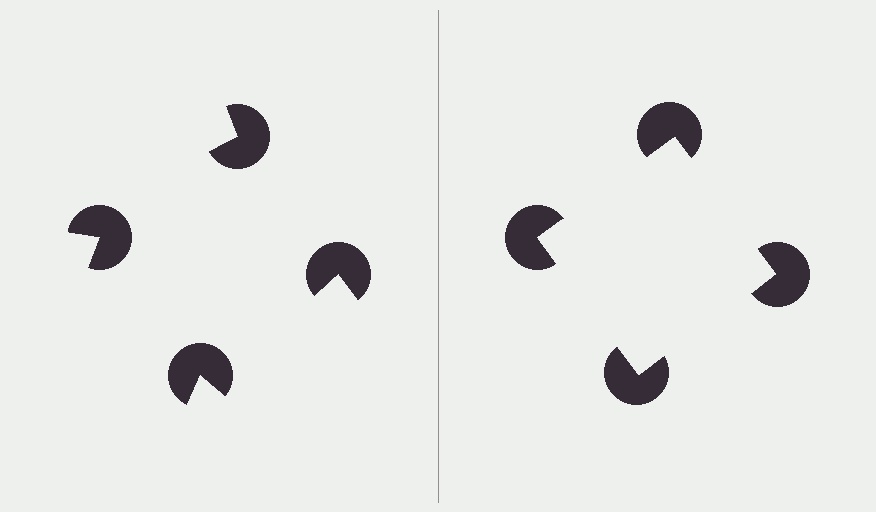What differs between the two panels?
The pac-man discs are positioned identically on both sides; only the wedge orientations differ. On the right they align to a square; on the left they are misaligned.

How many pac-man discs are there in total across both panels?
8 — 4 on each side.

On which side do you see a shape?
An illusory square appears on the right side. On the left side the wedge cuts are rotated, so no coherent shape forms.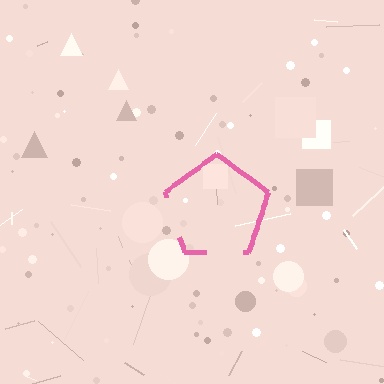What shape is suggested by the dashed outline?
The dashed outline suggests a pentagon.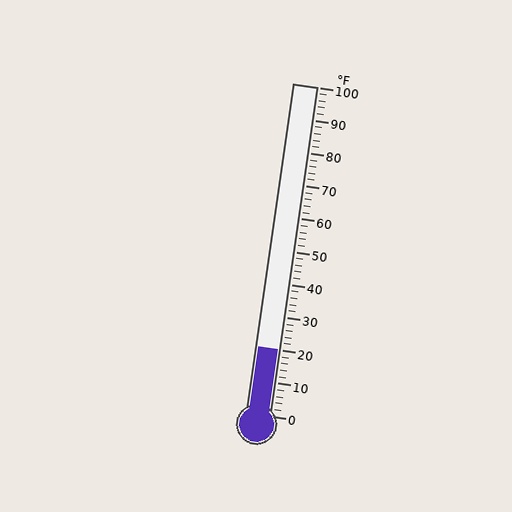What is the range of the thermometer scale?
The thermometer scale ranges from 0°F to 100°F.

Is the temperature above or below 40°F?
The temperature is below 40°F.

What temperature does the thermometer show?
The thermometer shows approximately 20°F.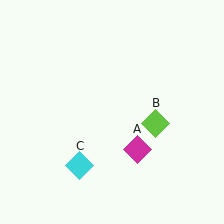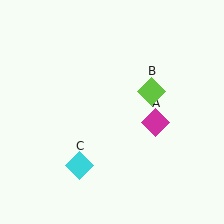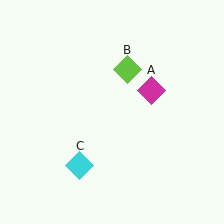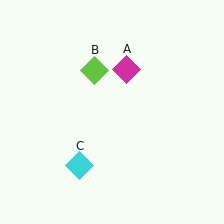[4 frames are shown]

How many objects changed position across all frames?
2 objects changed position: magenta diamond (object A), lime diamond (object B).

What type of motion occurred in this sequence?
The magenta diamond (object A), lime diamond (object B) rotated counterclockwise around the center of the scene.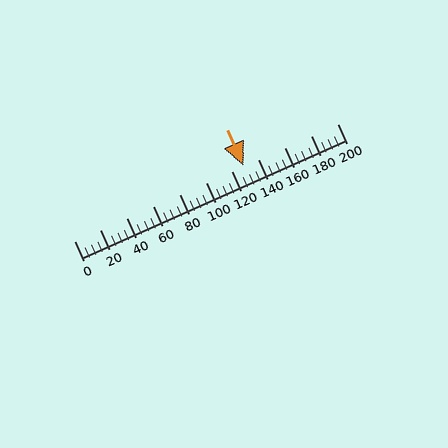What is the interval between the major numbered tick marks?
The major tick marks are spaced 20 units apart.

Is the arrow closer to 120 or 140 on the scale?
The arrow is closer to 120.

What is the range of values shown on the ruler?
The ruler shows values from 0 to 200.